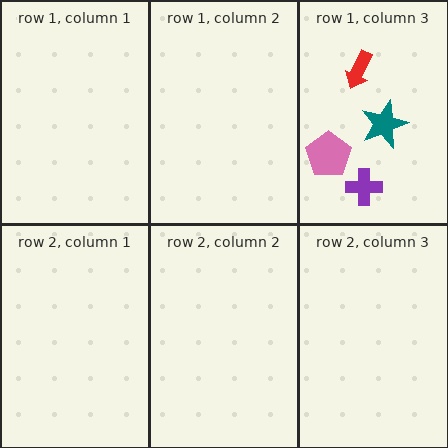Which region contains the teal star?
The row 1, column 3 region.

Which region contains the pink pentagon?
The row 1, column 3 region.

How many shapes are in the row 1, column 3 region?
4.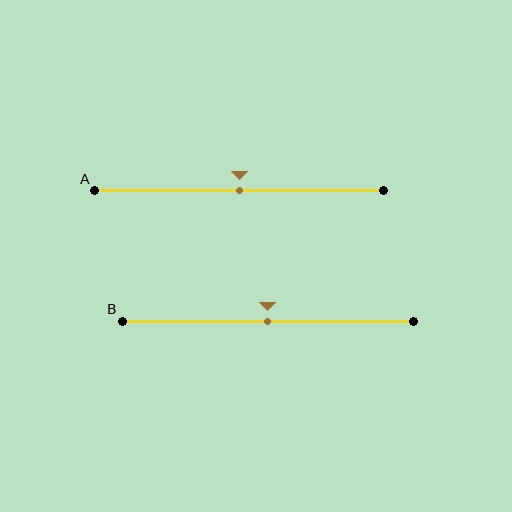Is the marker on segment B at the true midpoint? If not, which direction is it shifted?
Yes, the marker on segment B is at the true midpoint.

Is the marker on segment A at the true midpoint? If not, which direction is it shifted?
Yes, the marker on segment A is at the true midpoint.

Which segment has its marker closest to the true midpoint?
Segment A has its marker closest to the true midpoint.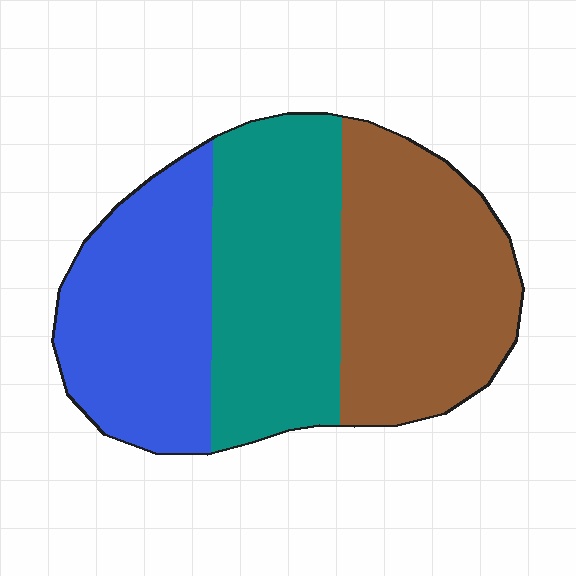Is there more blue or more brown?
Brown.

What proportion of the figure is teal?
Teal takes up about one third (1/3) of the figure.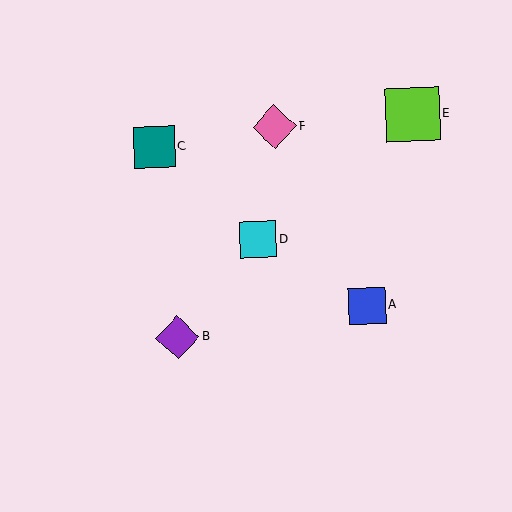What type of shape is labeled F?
Shape F is a pink diamond.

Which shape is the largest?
The lime square (labeled E) is the largest.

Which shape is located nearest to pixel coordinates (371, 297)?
The blue square (labeled A) at (367, 306) is nearest to that location.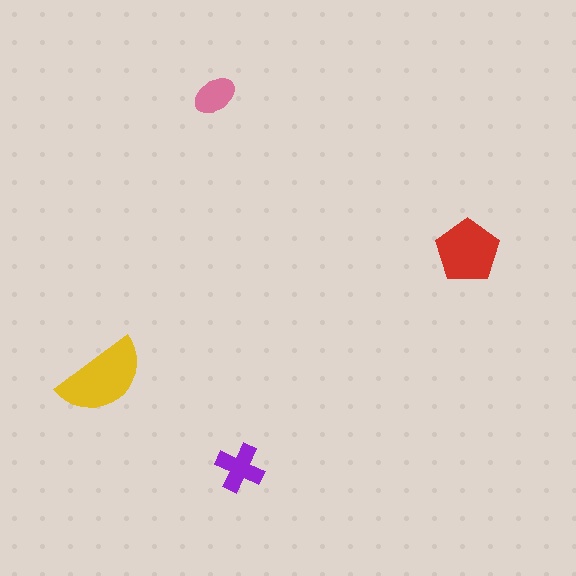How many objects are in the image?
There are 4 objects in the image.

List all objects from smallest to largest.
The pink ellipse, the purple cross, the red pentagon, the yellow semicircle.